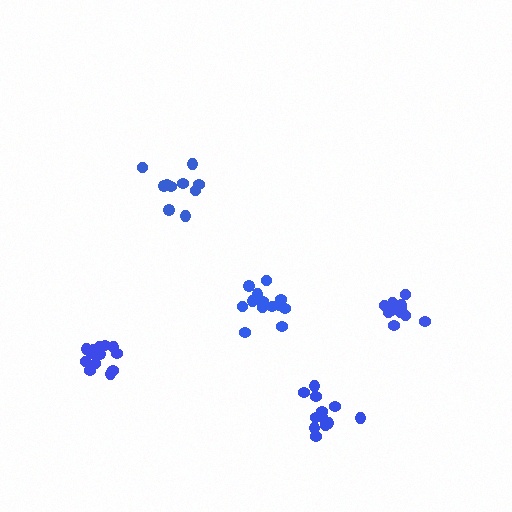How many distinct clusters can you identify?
There are 5 distinct clusters.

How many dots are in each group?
Group 1: 10 dots, Group 2: 13 dots, Group 3: 14 dots, Group 4: 12 dots, Group 5: 13 dots (62 total).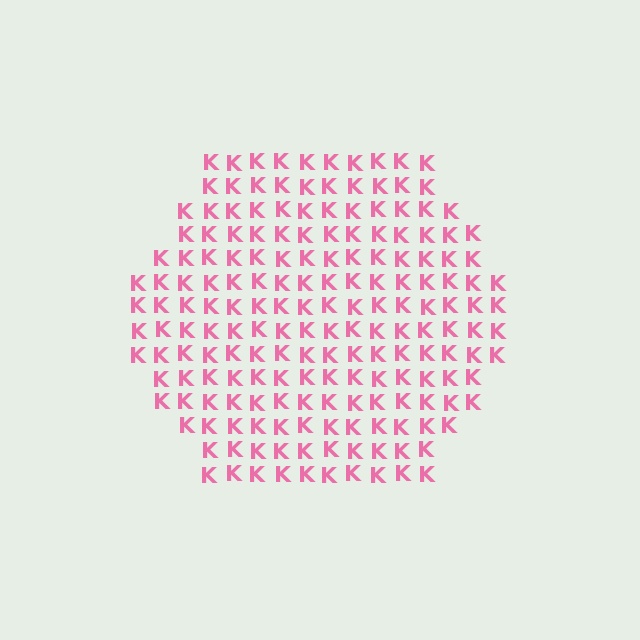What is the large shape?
The large shape is a hexagon.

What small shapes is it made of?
It is made of small letter K's.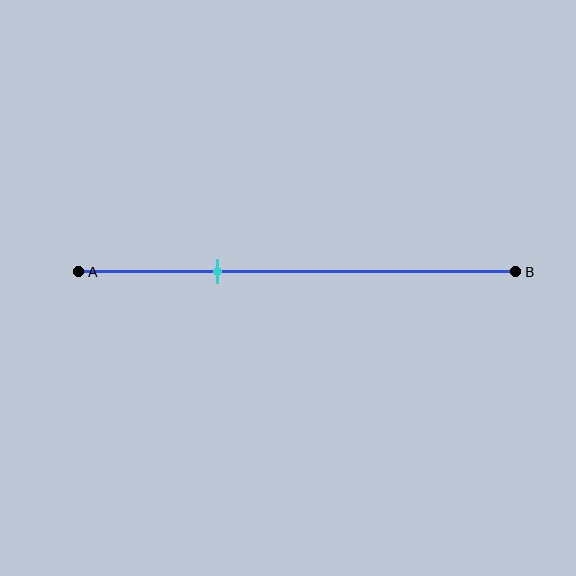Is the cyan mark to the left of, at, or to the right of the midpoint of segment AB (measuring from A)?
The cyan mark is to the left of the midpoint of segment AB.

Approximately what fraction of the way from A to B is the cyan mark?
The cyan mark is approximately 30% of the way from A to B.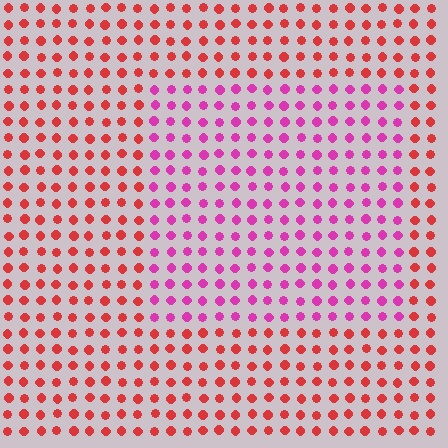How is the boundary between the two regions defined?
The boundary is defined purely by a slight shift in hue (about 44 degrees). Spacing, size, and orientation are identical on both sides.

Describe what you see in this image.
The image is filled with small red elements in a uniform arrangement. A rectangle-shaped region is visible where the elements are tinted to a slightly different hue, forming a subtle color boundary.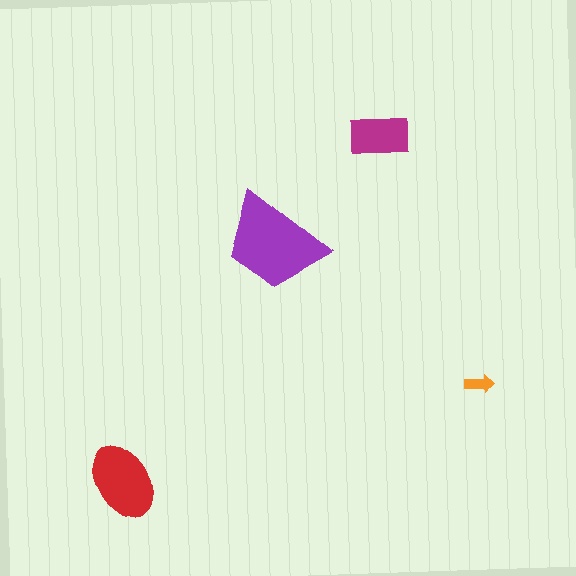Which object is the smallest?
The orange arrow.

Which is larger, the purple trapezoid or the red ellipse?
The purple trapezoid.